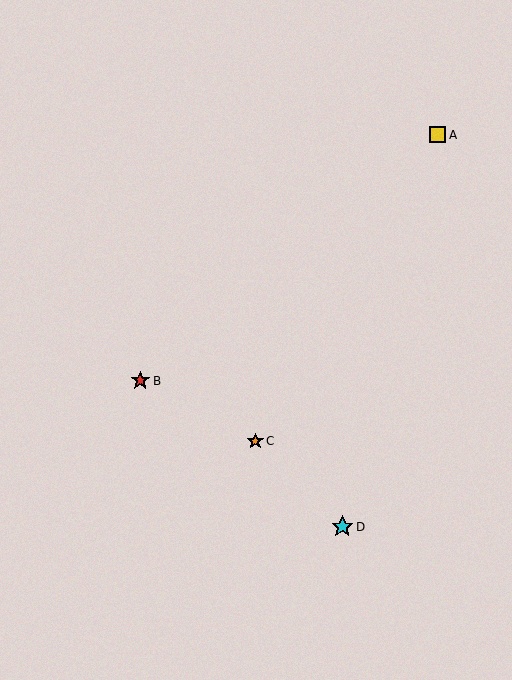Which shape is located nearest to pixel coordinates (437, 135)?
The yellow square (labeled A) at (438, 135) is nearest to that location.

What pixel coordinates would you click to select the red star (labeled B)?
Click at (140, 381) to select the red star B.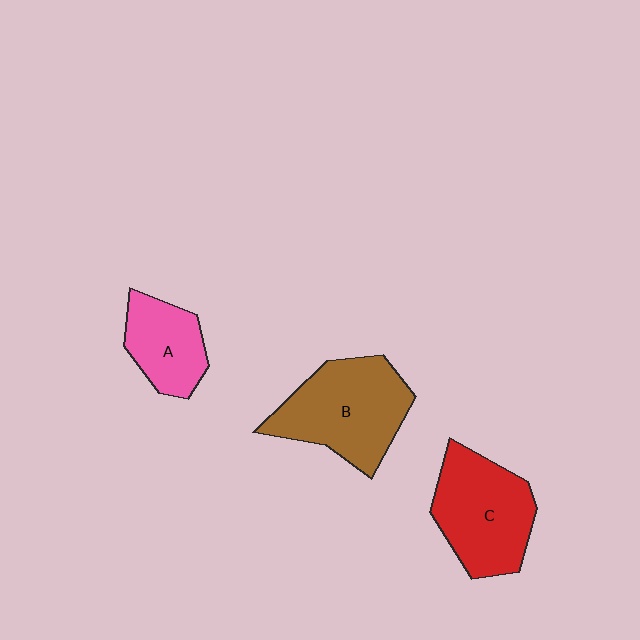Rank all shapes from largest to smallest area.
From largest to smallest: B (brown), C (red), A (pink).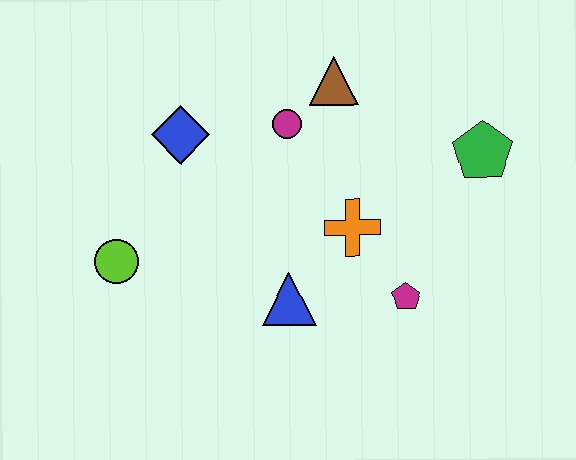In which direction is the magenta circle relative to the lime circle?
The magenta circle is to the right of the lime circle.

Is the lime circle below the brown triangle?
Yes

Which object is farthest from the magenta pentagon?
The lime circle is farthest from the magenta pentagon.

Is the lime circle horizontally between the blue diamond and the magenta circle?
No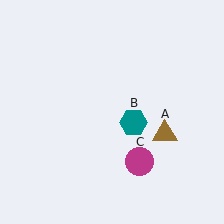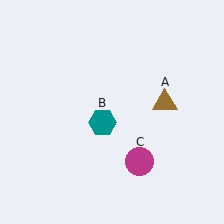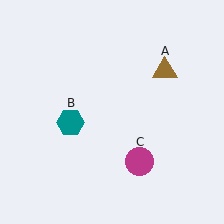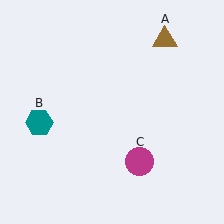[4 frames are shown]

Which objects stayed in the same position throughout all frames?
Magenta circle (object C) remained stationary.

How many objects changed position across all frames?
2 objects changed position: brown triangle (object A), teal hexagon (object B).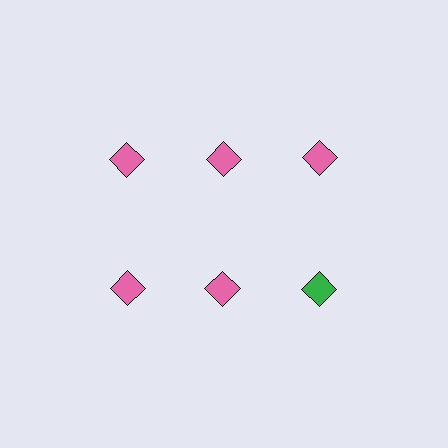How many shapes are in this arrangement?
There are 6 shapes arranged in a grid pattern.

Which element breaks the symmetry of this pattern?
The green diamond in the second row, center column breaks the symmetry. All other shapes are pink diamonds.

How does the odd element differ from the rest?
It has a different color: green instead of pink.